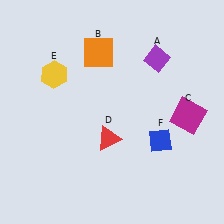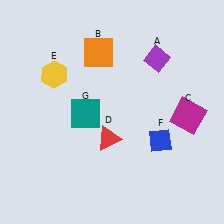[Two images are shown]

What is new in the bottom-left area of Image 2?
A teal square (G) was added in the bottom-left area of Image 2.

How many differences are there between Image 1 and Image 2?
There is 1 difference between the two images.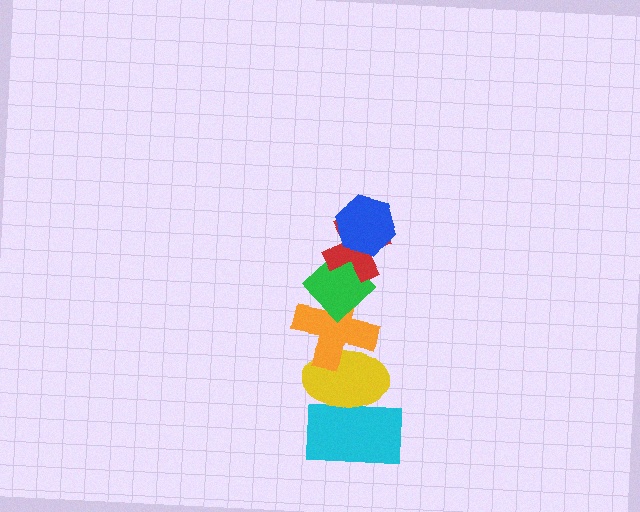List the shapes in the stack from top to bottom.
From top to bottom: the blue hexagon, the red cross, the green diamond, the orange cross, the yellow ellipse, the cyan rectangle.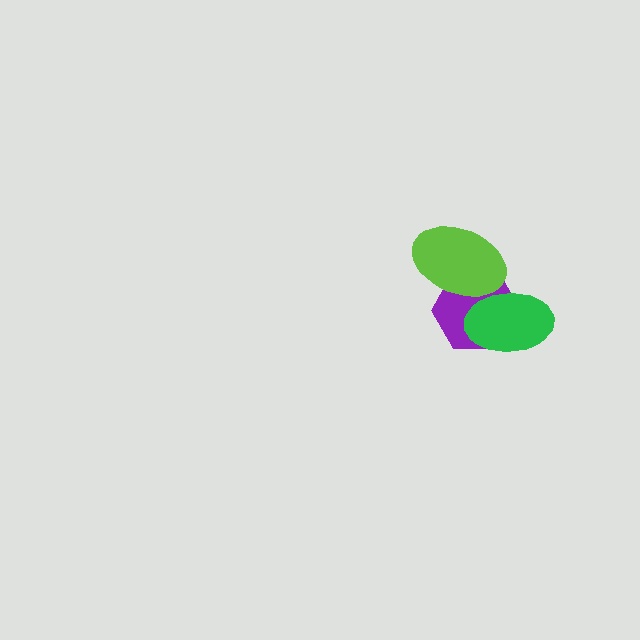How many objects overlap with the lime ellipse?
2 objects overlap with the lime ellipse.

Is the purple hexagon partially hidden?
Yes, it is partially covered by another shape.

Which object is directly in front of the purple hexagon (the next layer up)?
The lime ellipse is directly in front of the purple hexagon.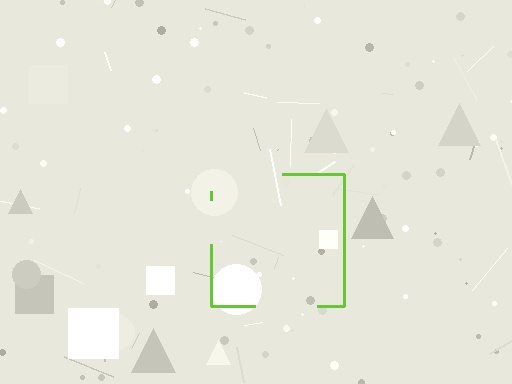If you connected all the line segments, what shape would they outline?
They would outline a square.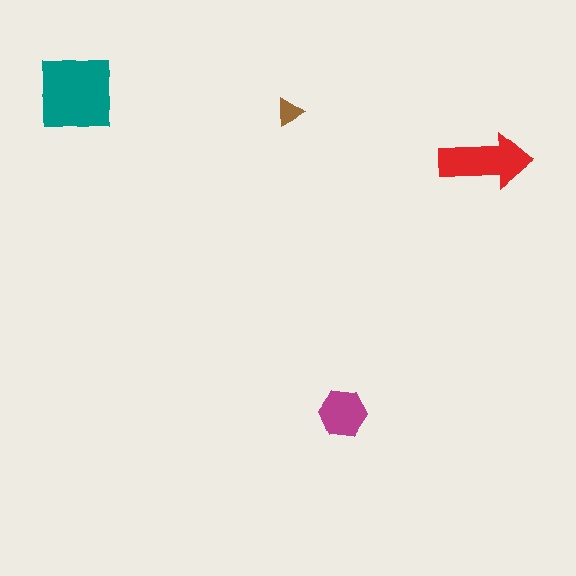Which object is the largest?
The teal square.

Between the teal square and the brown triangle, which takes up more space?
The teal square.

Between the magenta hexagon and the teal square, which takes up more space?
The teal square.